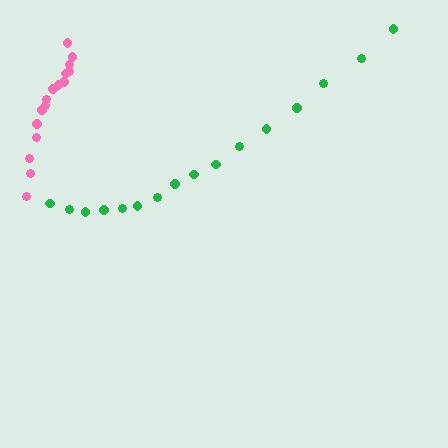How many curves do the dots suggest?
There are 2 distinct paths.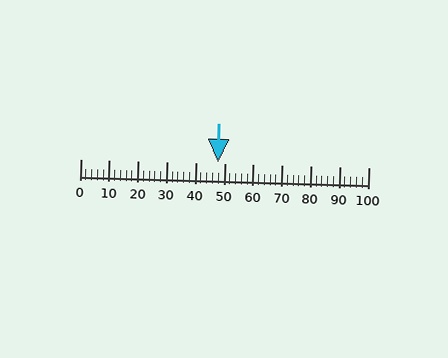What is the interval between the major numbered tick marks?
The major tick marks are spaced 10 units apart.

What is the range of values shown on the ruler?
The ruler shows values from 0 to 100.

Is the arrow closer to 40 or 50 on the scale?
The arrow is closer to 50.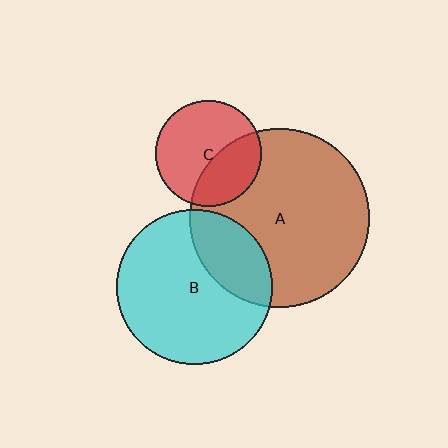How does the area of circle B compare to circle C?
Approximately 2.2 times.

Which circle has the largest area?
Circle A (brown).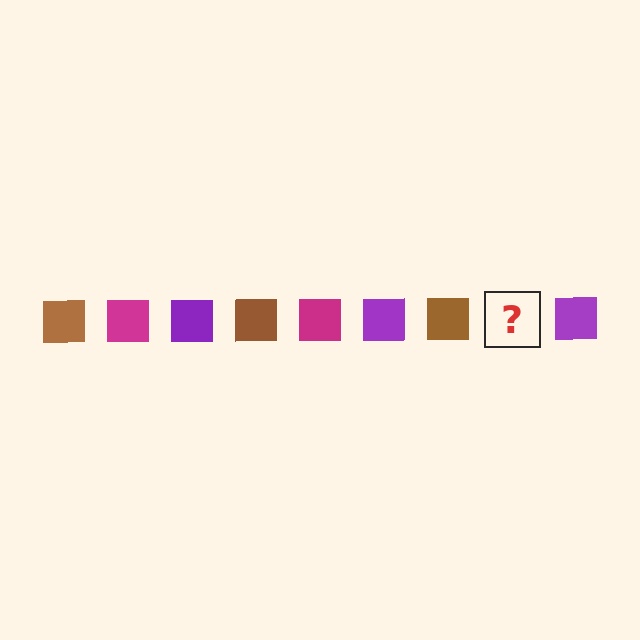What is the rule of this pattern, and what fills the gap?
The rule is that the pattern cycles through brown, magenta, purple squares. The gap should be filled with a magenta square.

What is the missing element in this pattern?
The missing element is a magenta square.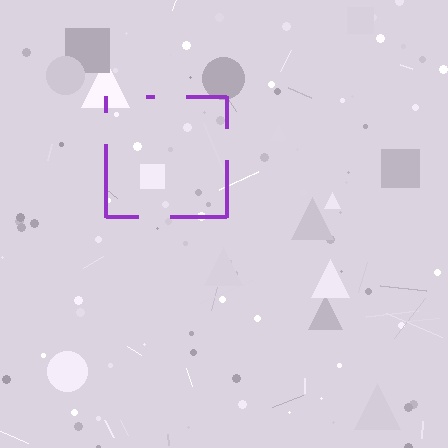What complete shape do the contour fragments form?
The contour fragments form a square.